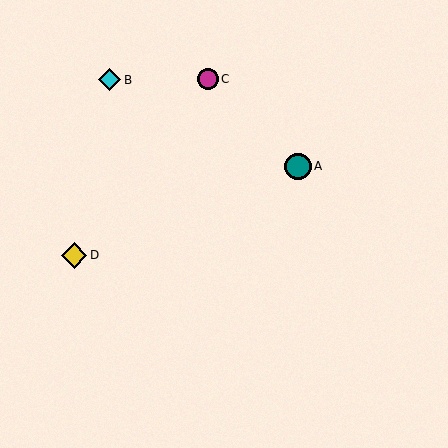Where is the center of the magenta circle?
The center of the magenta circle is at (208, 79).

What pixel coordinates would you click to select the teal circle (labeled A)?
Click at (298, 167) to select the teal circle A.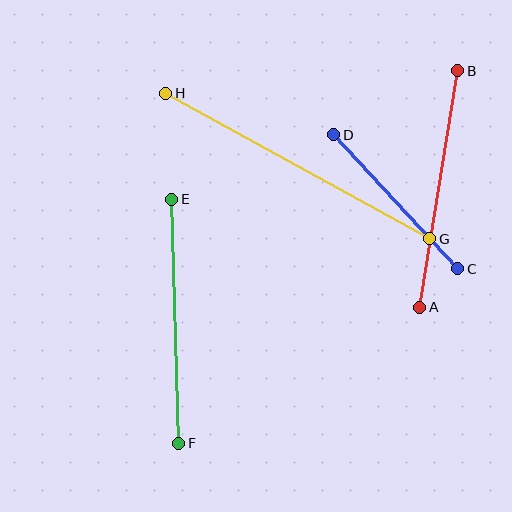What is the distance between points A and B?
The distance is approximately 240 pixels.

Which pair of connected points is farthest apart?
Points G and H are farthest apart.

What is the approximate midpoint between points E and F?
The midpoint is at approximately (175, 321) pixels.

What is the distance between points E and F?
The distance is approximately 244 pixels.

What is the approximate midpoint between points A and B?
The midpoint is at approximately (439, 189) pixels.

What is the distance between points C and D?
The distance is approximately 183 pixels.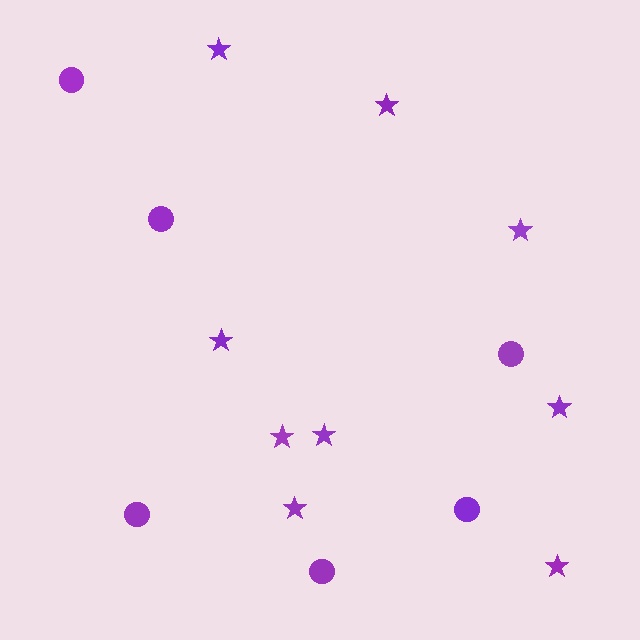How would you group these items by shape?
There are 2 groups: one group of stars (9) and one group of circles (6).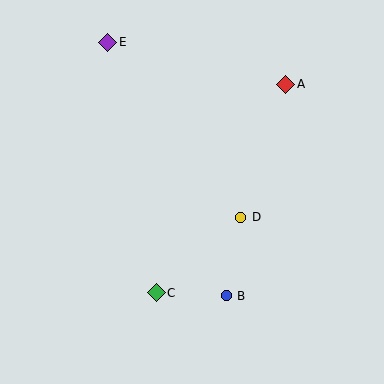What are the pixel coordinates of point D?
Point D is at (241, 217).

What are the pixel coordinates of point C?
Point C is at (156, 293).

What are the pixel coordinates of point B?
Point B is at (226, 296).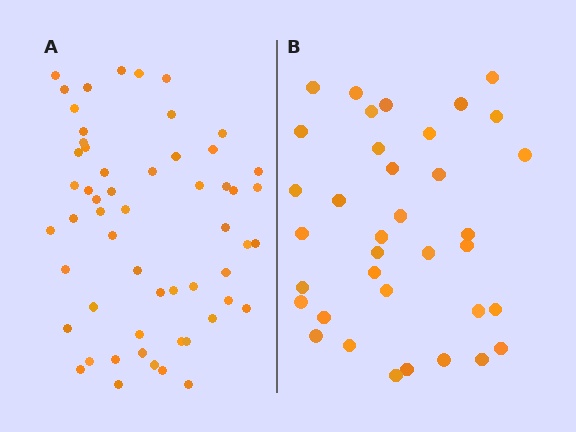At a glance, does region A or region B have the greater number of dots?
Region A (the left region) has more dots.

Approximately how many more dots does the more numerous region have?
Region A has approximately 20 more dots than region B.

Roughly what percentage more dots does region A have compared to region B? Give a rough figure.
About 55% more.